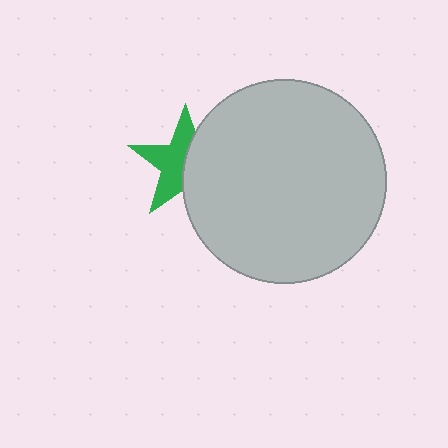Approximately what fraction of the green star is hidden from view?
Roughly 46% of the green star is hidden behind the light gray circle.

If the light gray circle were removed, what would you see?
You would see the complete green star.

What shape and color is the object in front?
The object in front is a light gray circle.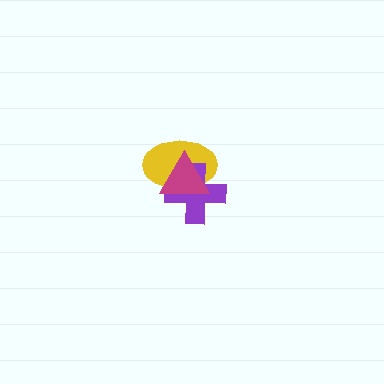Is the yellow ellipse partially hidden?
Yes, it is partially covered by another shape.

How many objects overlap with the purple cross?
2 objects overlap with the purple cross.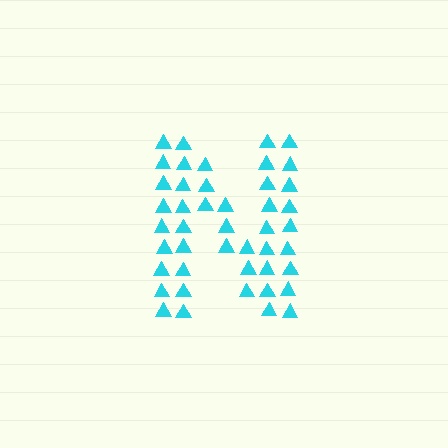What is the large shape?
The large shape is the letter N.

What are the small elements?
The small elements are triangles.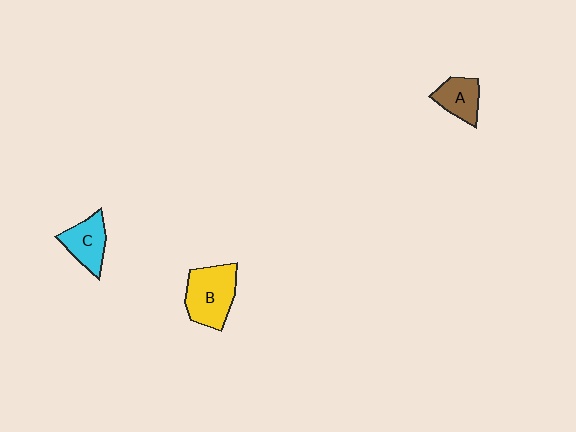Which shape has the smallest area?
Shape A (brown).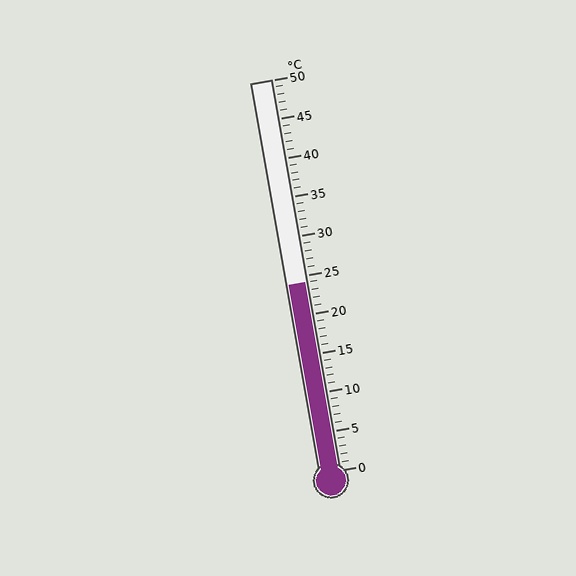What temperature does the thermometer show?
The thermometer shows approximately 24°C.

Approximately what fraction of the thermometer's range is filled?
The thermometer is filled to approximately 50% of its range.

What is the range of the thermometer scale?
The thermometer scale ranges from 0°C to 50°C.